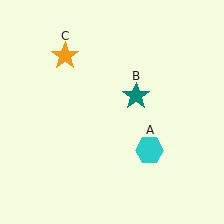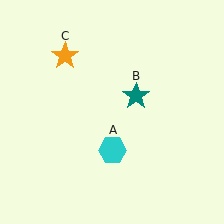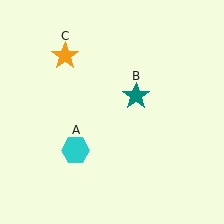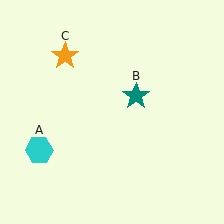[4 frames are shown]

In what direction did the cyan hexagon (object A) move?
The cyan hexagon (object A) moved left.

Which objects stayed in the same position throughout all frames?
Teal star (object B) and orange star (object C) remained stationary.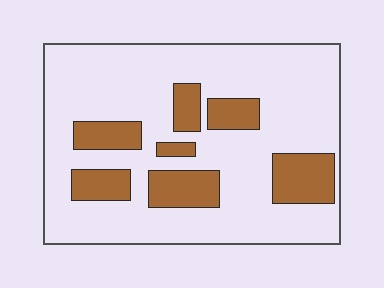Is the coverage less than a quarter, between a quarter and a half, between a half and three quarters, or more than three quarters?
Less than a quarter.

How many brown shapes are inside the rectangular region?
7.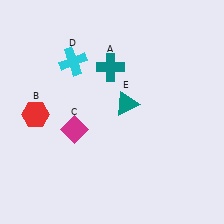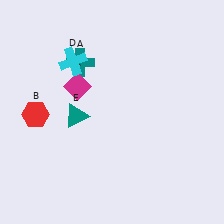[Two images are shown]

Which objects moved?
The objects that moved are: the teal cross (A), the magenta diamond (C), the teal triangle (E).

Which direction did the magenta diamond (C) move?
The magenta diamond (C) moved up.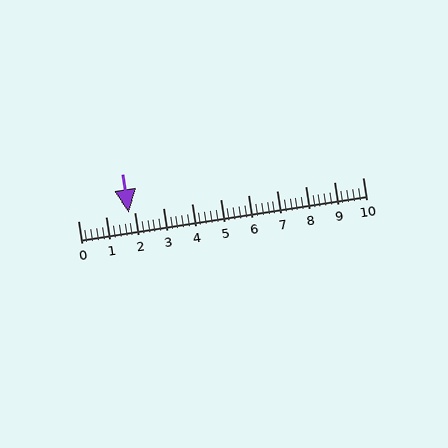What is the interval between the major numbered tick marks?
The major tick marks are spaced 1 units apart.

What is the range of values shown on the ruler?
The ruler shows values from 0 to 10.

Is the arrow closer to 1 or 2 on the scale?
The arrow is closer to 2.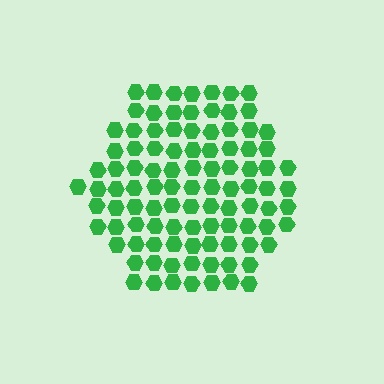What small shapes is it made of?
It is made of small hexagons.